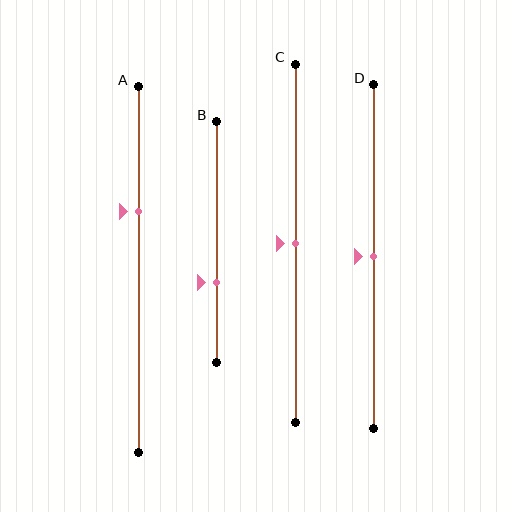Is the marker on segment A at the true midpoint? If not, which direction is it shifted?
No, the marker on segment A is shifted upward by about 16% of the segment length.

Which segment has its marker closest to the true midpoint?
Segment C has its marker closest to the true midpoint.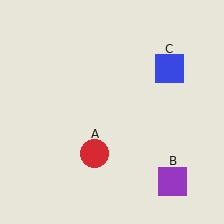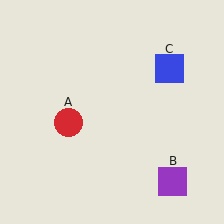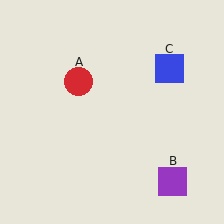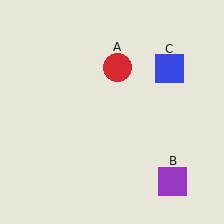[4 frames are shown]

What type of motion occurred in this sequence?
The red circle (object A) rotated clockwise around the center of the scene.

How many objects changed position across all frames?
1 object changed position: red circle (object A).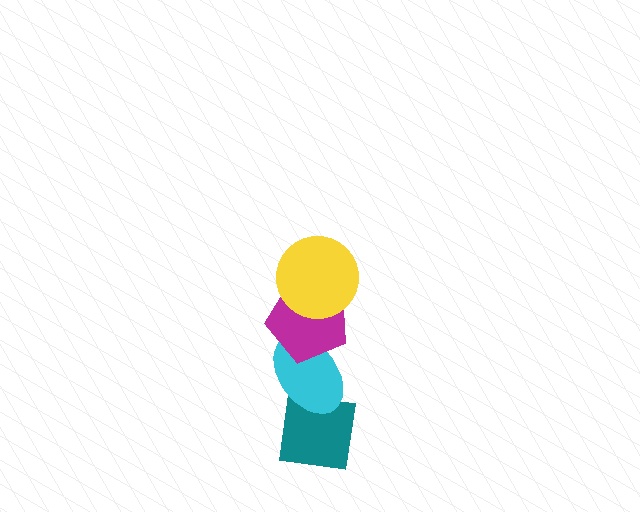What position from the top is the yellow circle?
The yellow circle is 1st from the top.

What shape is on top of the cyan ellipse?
The magenta pentagon is on top of the cyan ellipse.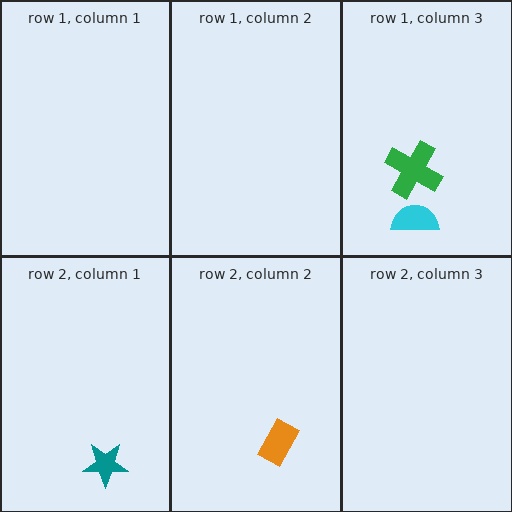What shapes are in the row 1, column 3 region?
The green cross, the cyan semicircle.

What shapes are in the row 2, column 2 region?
The orange rectangle.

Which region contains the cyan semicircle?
The row 1, column 3 region.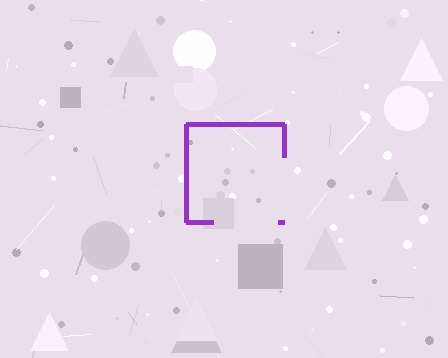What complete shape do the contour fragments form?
The contour fragments form a square.